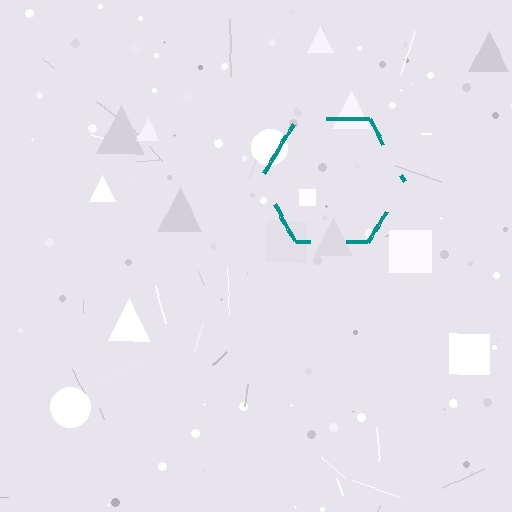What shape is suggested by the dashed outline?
The dashed outline suggests a hexagon.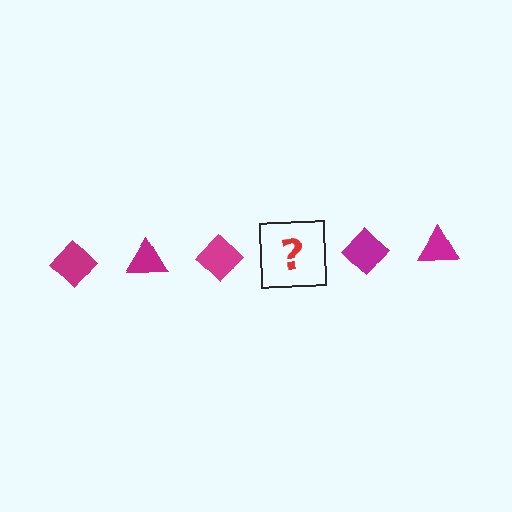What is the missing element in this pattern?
The missing element is a magenta triangle.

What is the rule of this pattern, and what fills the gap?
The rule is that the pattern cycles through diamond, triangle shapes in magenta. The gap should be filled with a magenta triangle.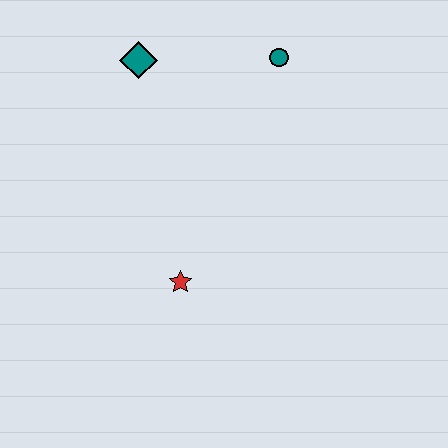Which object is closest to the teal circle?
The teal diamond is closest to the teal circle.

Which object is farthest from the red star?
The teal circle is farthest from the red star.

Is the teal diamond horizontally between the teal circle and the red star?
No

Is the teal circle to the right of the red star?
Yes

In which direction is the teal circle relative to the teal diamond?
The teal circle is to the right of the teal diamond.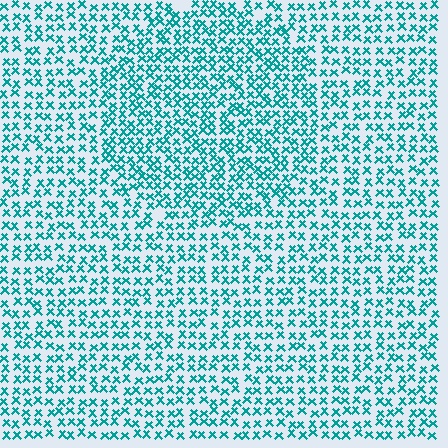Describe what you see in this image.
The image contains small teal elements arranged at two different densities. A circle-shaped region is visible where the elements are more densely packed than the surrounding area.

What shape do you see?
I see a circle.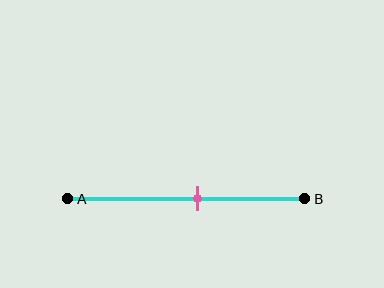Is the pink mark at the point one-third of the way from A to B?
No, the mark is at about 55% from A, not at the 33% one-third point.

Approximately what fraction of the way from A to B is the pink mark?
The pink mark is approximately 55% of the way from A to B.